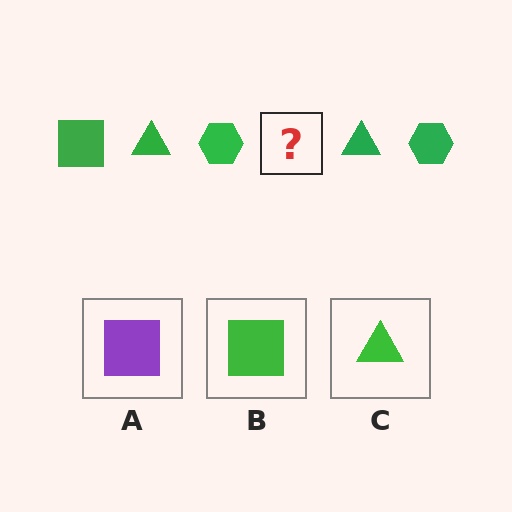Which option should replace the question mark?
Option B.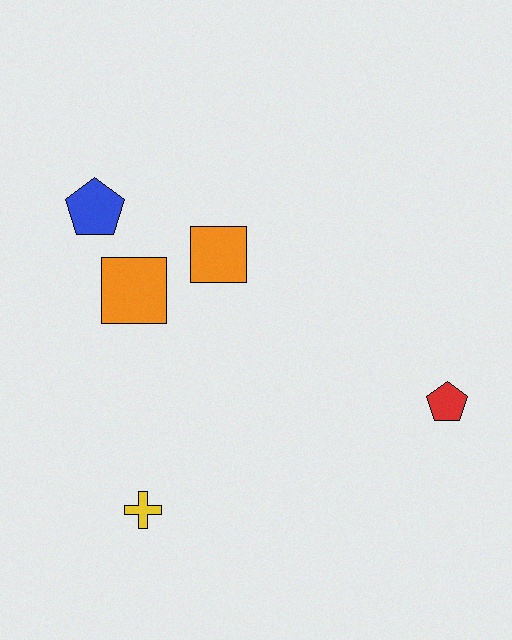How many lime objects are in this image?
There are no lime objects.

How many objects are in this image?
There are 5 objects.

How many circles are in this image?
There are no circles.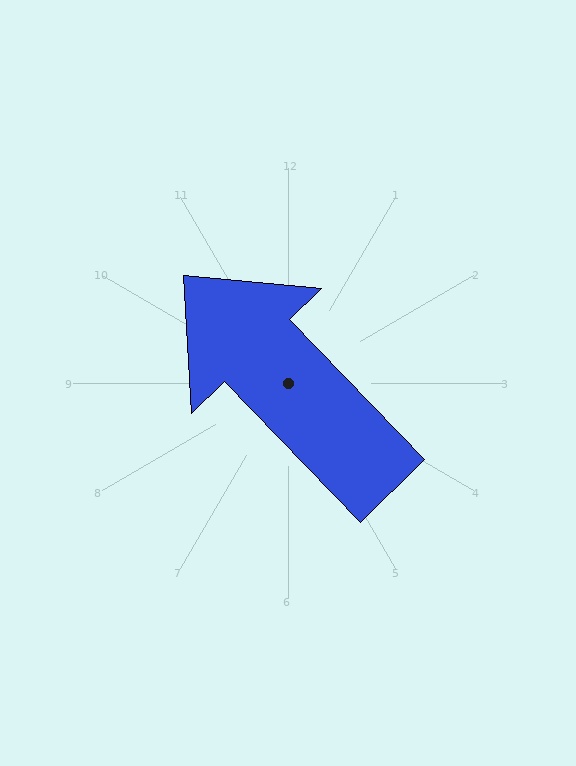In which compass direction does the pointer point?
Northwest.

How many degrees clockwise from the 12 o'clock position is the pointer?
Approximately 316 degrees.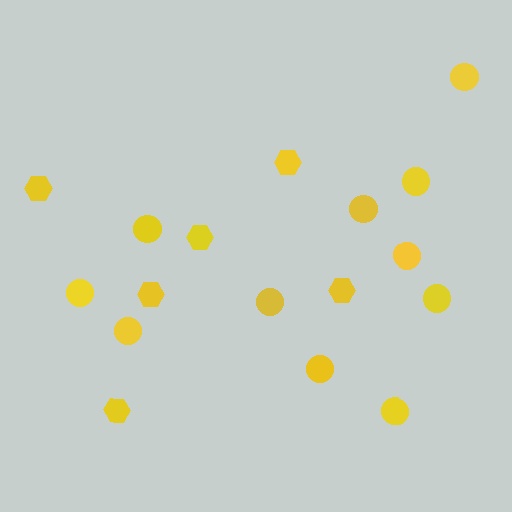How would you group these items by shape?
There are 2 groups: one group of circles (11) and one group of hexagons (6).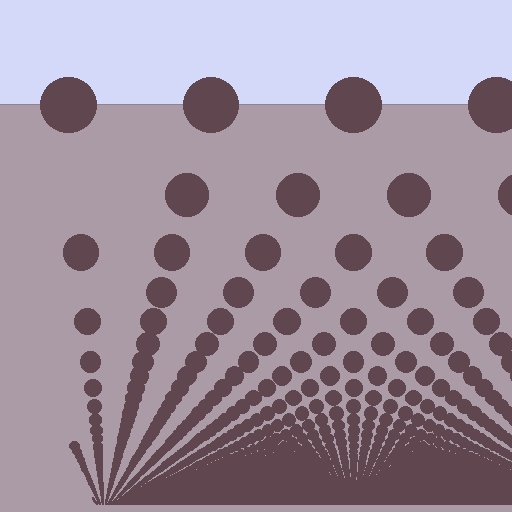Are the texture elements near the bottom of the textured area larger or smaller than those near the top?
Smaller. The gradient is inverted — elements near the bottom are smaller and denser.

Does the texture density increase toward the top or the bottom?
Density increases toward the bottom.